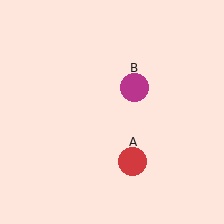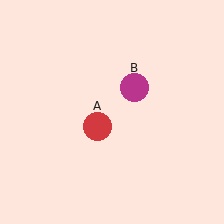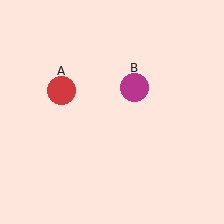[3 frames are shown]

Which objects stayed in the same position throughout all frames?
Magenta circle (object B) remained stationary.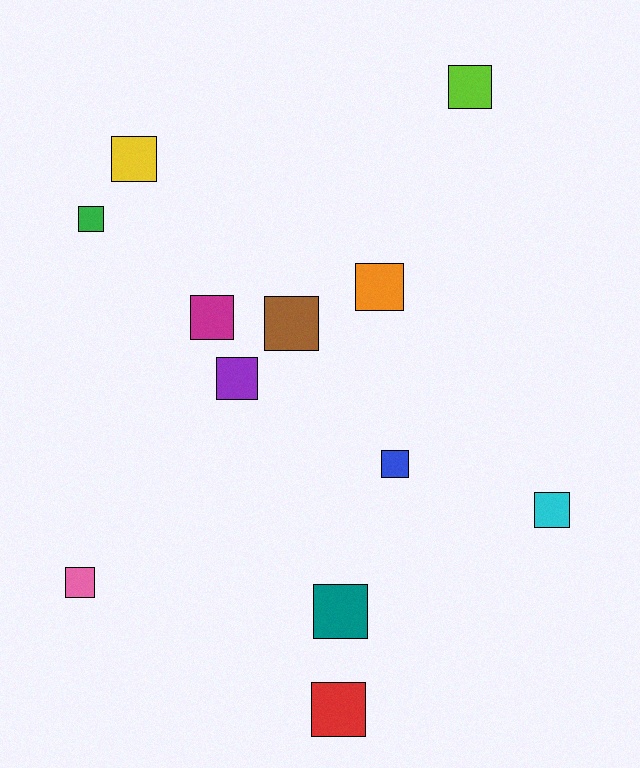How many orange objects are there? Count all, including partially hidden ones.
There is 1 orange object.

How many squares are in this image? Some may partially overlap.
There are 12 squares.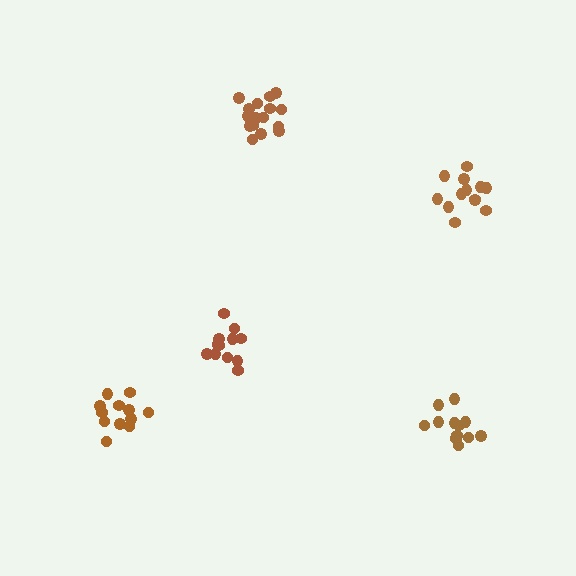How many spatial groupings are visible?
There are 5 spatial groupings.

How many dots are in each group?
Group 1: 12 dots, Group 2: 16 dots, Group 3: 13 dots, Group 4: 12 dots, Group 5: 12 dots (65 total).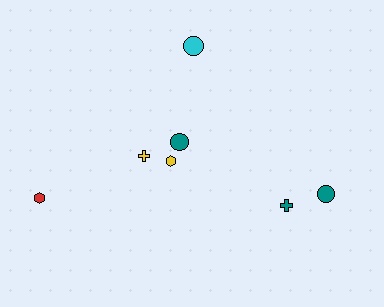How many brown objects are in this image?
There are no brown objects.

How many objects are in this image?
There are 7 objects.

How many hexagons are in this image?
There are 2 hexagons.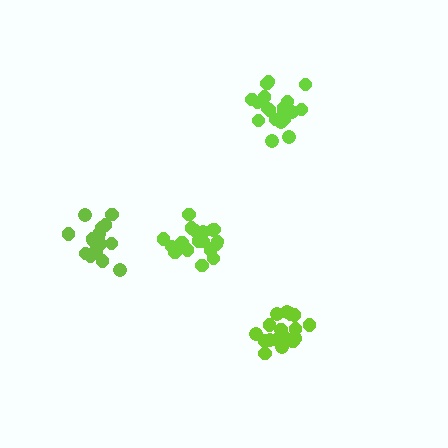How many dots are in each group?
Group 1: 21 dots, Group 2: 19 dots, Group 3: 19 dots, Group 4: 18 dots (77 total).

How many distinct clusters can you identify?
There are 4 distinct clusters.